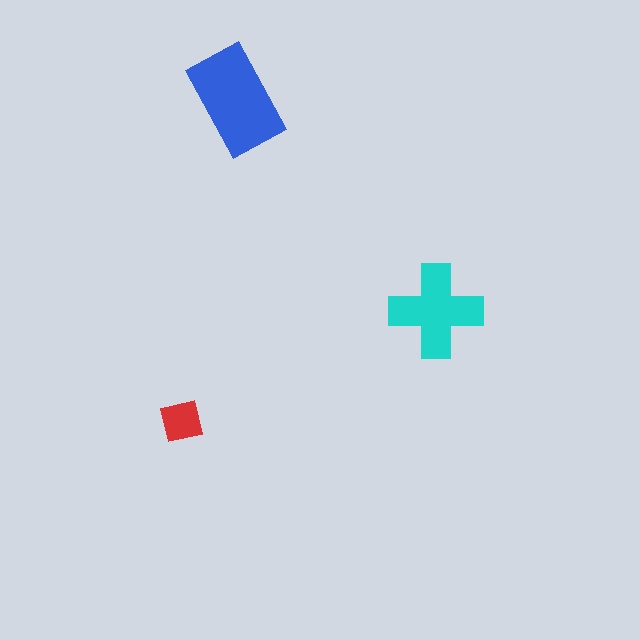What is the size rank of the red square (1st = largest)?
3rd.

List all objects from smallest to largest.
The red square, the cyan cross, the blue rectangle.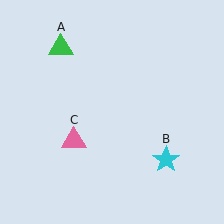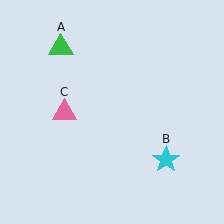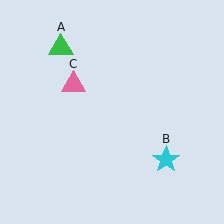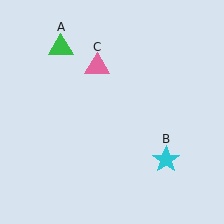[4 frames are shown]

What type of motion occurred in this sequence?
The pink triangle (object C) rotated clockwise around the center of the scene.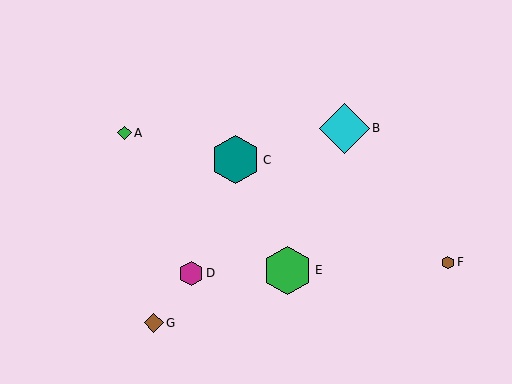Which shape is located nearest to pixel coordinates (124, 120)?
The green diamond (labeled A) at (125, 133) is nearest to that location.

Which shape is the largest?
The cyan diamond (labeled B) is the largest.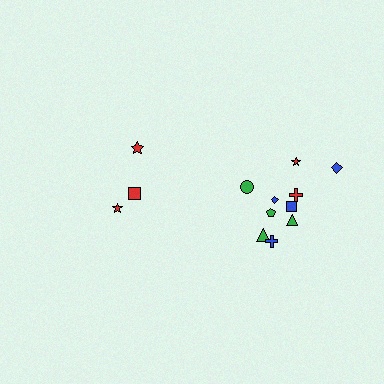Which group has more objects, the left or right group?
The right group.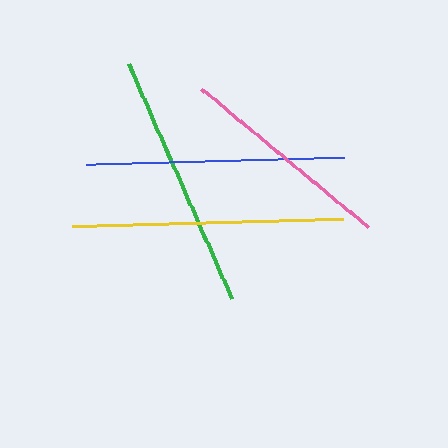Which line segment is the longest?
The yellow line is the longest at approximately 271 pixels.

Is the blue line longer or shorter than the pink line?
The blue line is longer than the pink line.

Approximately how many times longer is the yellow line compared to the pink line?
The yellow line is approximately 1.2 times the length of the pink line.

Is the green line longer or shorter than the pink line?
The green line is longer than the pink line.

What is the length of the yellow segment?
The yellow segment is approximately 271 pixels long.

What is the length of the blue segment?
The blue segment is approximately 258 pixels long.